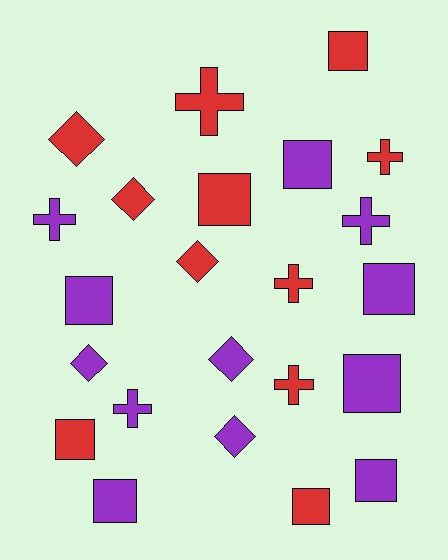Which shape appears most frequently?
Square, with 10 objects.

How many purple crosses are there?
There are 3 purple crosses.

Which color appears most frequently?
Purple, with 12 objects.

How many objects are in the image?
There are 23 objects.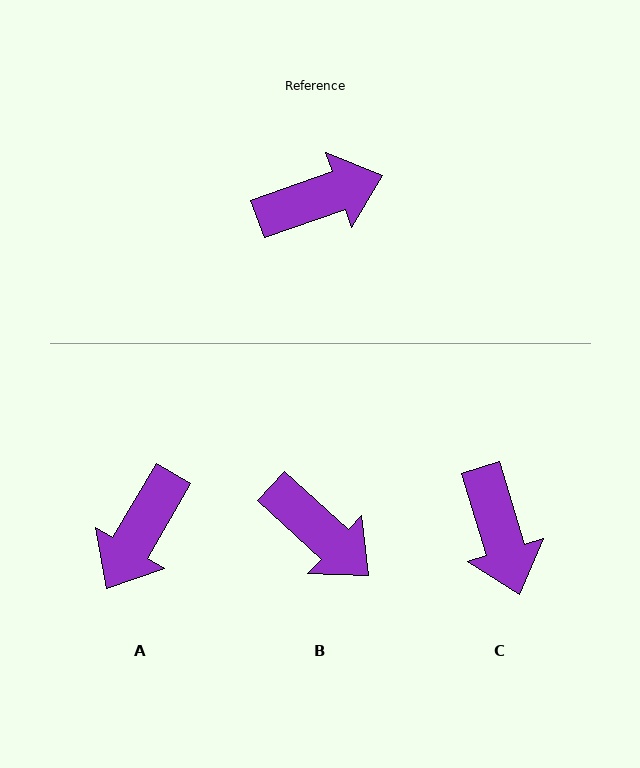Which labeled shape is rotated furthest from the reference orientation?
A, about 140 degrees away.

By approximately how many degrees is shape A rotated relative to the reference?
Approximately 140 degrees clockwise.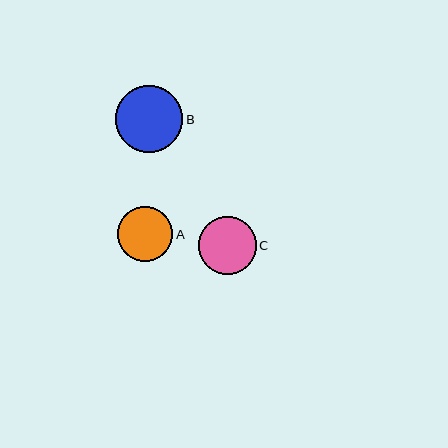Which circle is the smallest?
Circle A is the smallest with a size of approximately 55 pixels.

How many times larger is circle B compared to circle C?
Circle B is approximately 1.2 times the size of circle C.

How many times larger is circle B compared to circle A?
Circle B is approximately 1.2 times the size of circle A.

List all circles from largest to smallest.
From largest to smallest: B, C, A.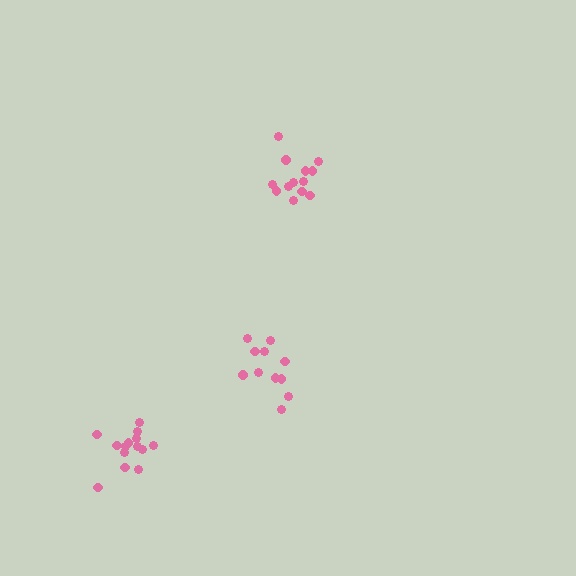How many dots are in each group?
Group 1: 13 dots, Group 2: 11 dots, Group 3: 14 dots (38 total).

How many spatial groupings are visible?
There are 3 spatial groupings.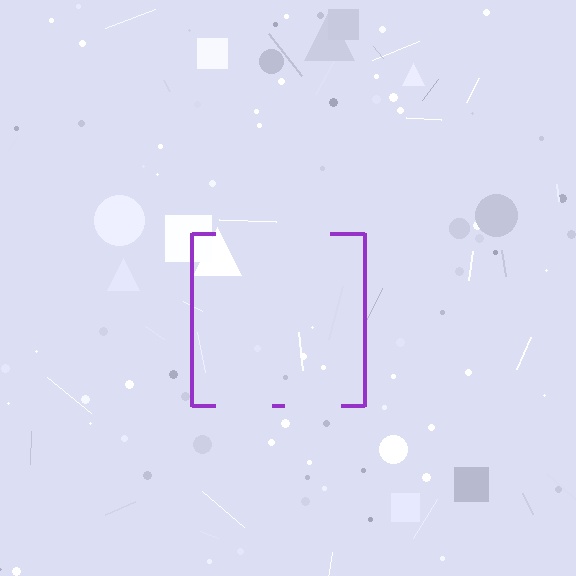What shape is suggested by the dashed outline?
The dashed outline suggests a square.